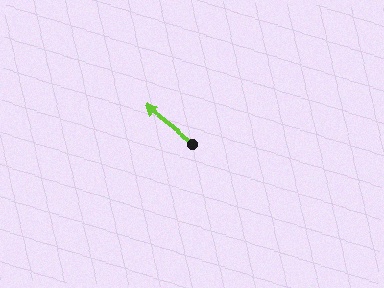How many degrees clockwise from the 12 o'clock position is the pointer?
Approximately 308 degrees.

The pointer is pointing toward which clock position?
Roughly 10 o'clock.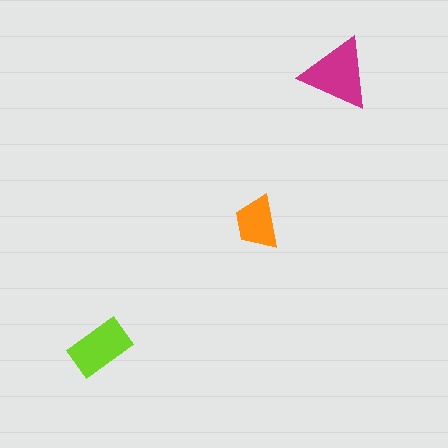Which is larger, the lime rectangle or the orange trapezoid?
The lime rectangle.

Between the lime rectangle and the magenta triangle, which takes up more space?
The magenta triangle.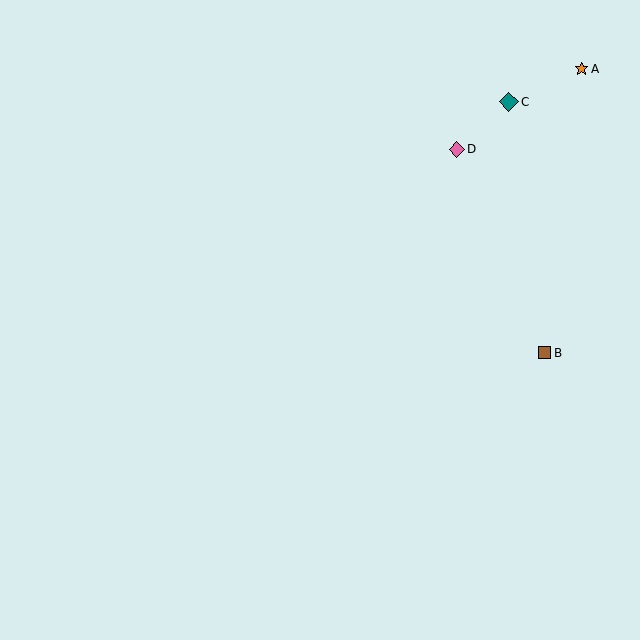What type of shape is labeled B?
Shape B is a brown square.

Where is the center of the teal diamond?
The center of the teal diamond is at (509, 102).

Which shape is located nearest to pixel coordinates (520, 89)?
The teal diamond (labeled C) at (509, 102) is nearest to that location.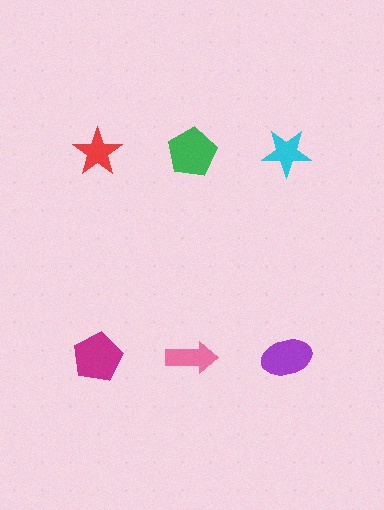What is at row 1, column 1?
A red star.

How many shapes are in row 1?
3 shapes.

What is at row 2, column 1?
A magenta pentagon.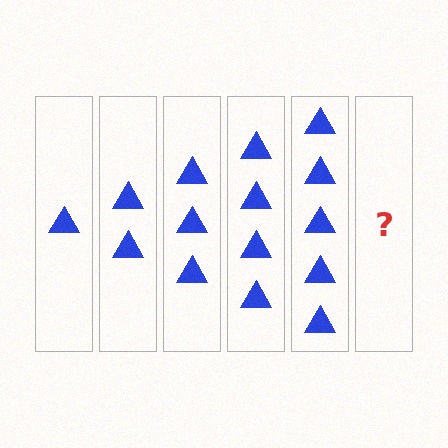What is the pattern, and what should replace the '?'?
The pattern is that each step adds one more triangle. The '?' should be 6 triangles.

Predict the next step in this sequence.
The next step is 6 triangles.